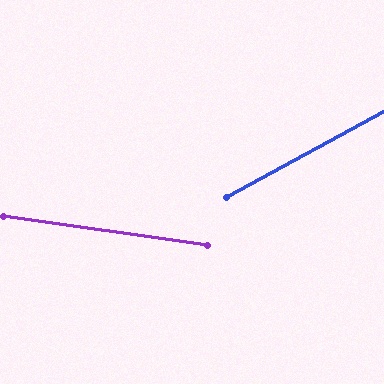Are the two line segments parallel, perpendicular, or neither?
Neither parallel nor perpendicular — they differ by about 37°.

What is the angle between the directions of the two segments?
Approximately 37 degrees.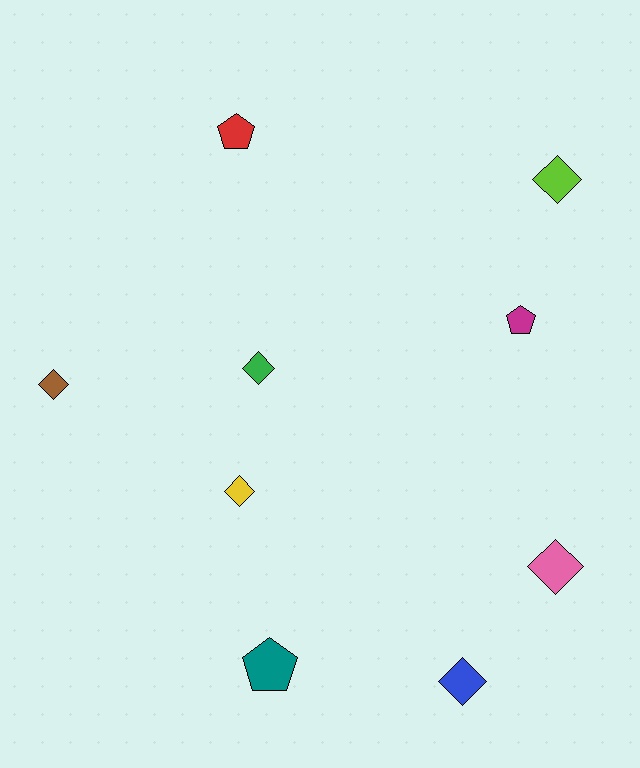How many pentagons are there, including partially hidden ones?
There are 3 pentagons.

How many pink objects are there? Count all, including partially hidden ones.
There is 1 pink object.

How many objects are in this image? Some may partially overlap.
There are 9 objects.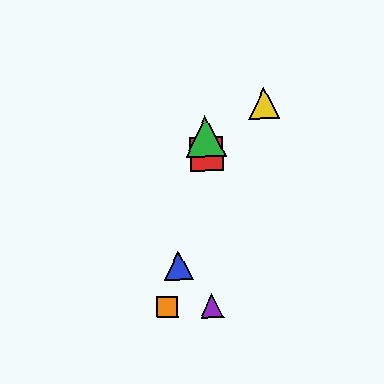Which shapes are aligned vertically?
The red square, the green triangle, the purple triangle are aligned vertically.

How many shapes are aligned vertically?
3 shapes (the red square, the green triangle, the purple triangle) are aligned vertically.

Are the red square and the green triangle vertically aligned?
Yes, both are at x≈206.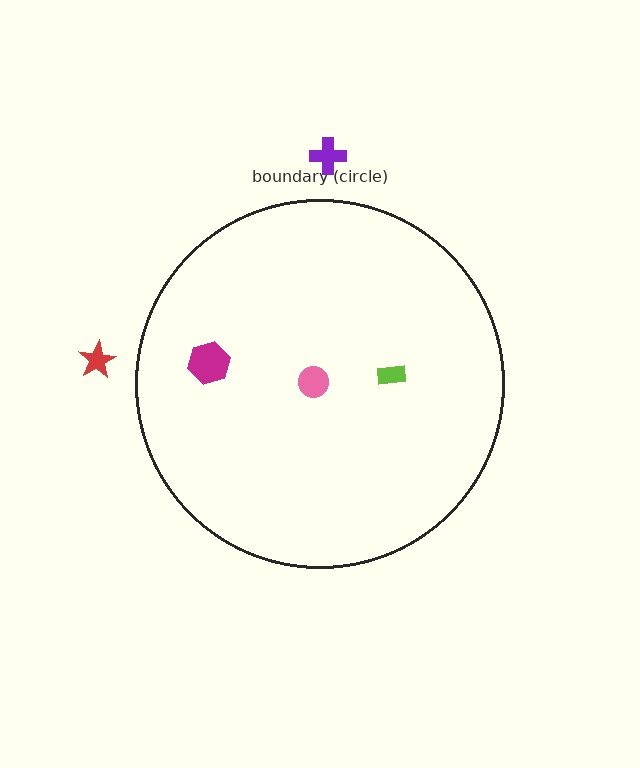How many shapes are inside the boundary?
3 inside, 2 outside.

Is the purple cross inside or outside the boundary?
Outside.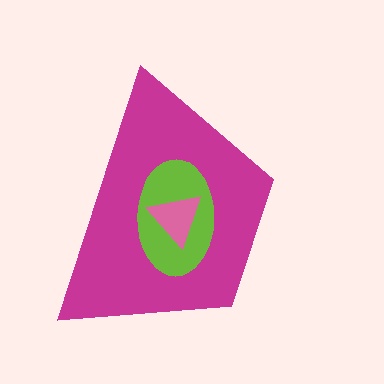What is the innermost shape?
The pink triangle.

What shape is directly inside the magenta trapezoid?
The lime ellipse.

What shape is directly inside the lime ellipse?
The pink triangle.